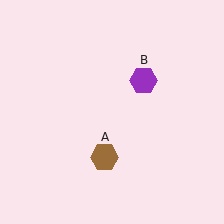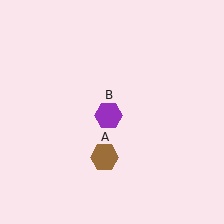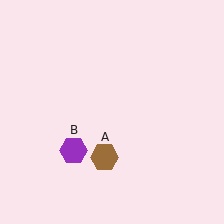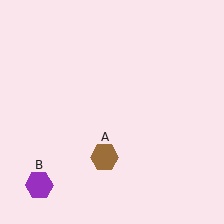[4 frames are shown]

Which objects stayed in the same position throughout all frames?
Brown hexagon (object A) remained stationary.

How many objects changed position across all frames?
1 object changed position: purple hexagon (object B).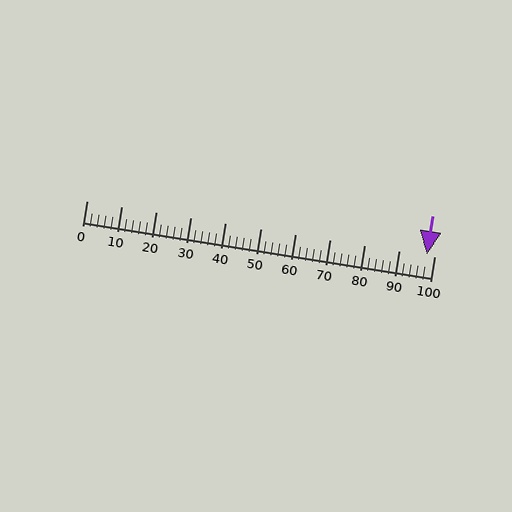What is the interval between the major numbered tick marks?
The major tick marks are spaced 10 units apart.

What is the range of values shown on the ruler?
The ruler shows values from 0 to 100.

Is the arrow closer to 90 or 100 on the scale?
The arrow is closer to 100.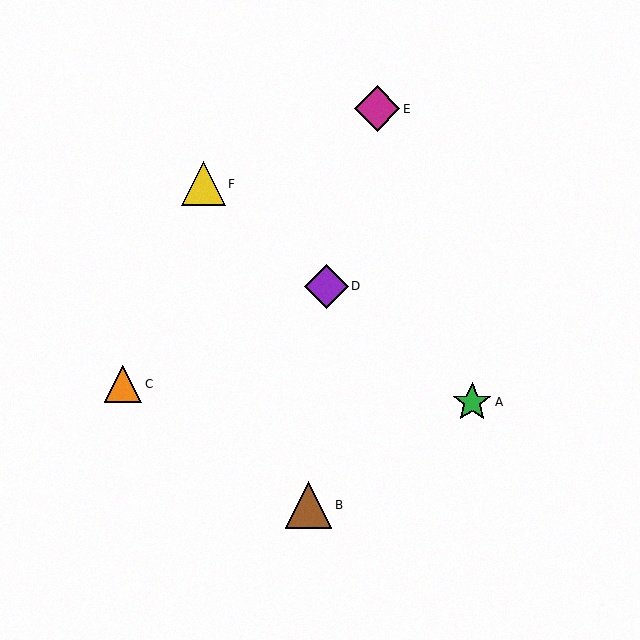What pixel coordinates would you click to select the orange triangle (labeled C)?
Click at (123, 384) to select the orange triangle C.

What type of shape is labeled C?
Shape C is an orange triangle.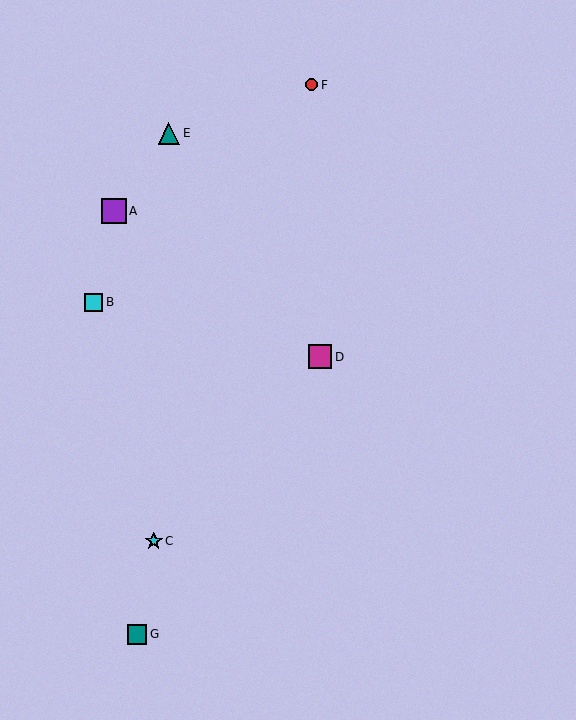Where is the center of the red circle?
The center of the red circle is at (311, 85).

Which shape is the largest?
The purple square (labeled A) is the largest.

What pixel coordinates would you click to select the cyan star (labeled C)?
Click at (154, 541) to select the cyan star C.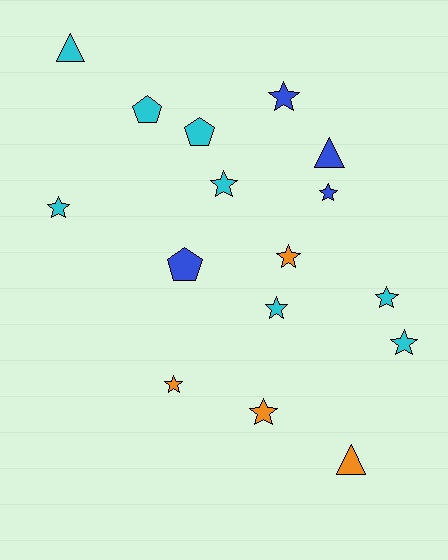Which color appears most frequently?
Cyan, with 8 objects.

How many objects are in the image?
There are 16 objects.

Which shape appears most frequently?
Star, with 10 objects.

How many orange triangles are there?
There is 1 orange triangle.